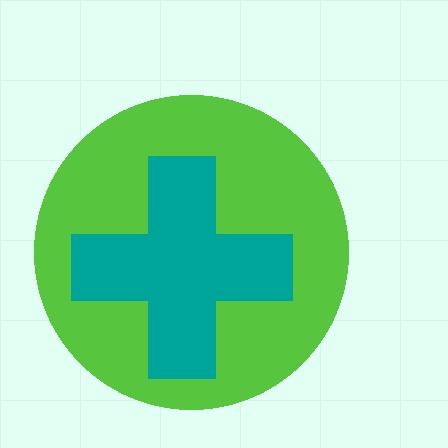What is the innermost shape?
The teal cross.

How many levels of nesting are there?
2.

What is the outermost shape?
The lime circle.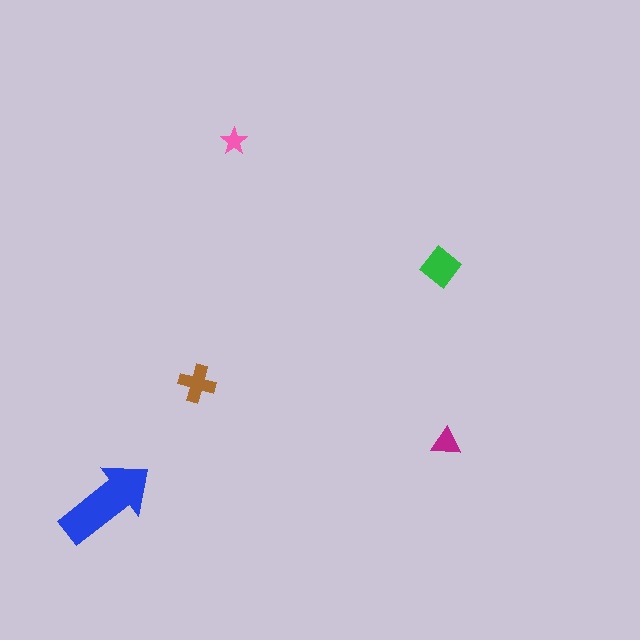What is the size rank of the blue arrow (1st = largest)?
1st.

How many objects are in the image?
There are 5 objects in the image.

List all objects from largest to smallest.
The blue arrow, the green diamond, the brown cross, the magenta triangle, the pink star.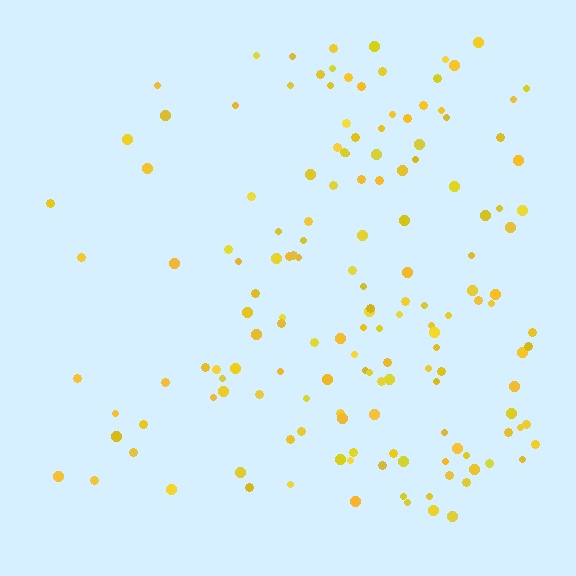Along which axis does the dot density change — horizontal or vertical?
Horizontal.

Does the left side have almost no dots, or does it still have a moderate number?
Still a moderate number, just noticeably fewer than the right.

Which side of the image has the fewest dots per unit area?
The left.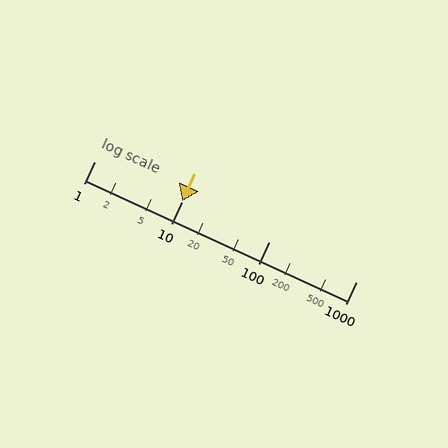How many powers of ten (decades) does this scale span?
The scale spans 3 decades, from 1 to 1000.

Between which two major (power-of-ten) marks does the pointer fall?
The pointer is between 10 and 100.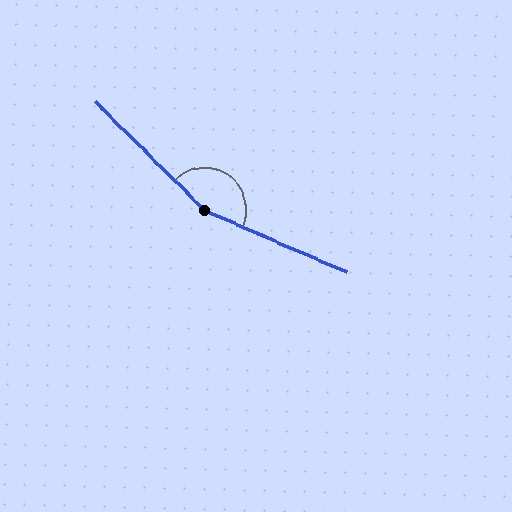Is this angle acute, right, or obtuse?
It is obtuse.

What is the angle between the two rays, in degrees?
Approximately 159 degrees.